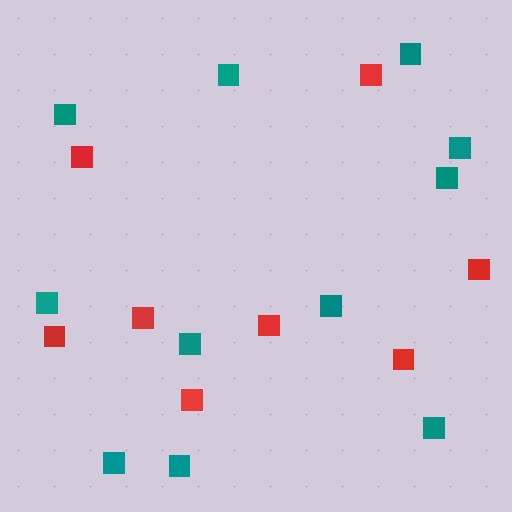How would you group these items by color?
There are 2 groups: one group of red squares (8) and one group of teal squares (11).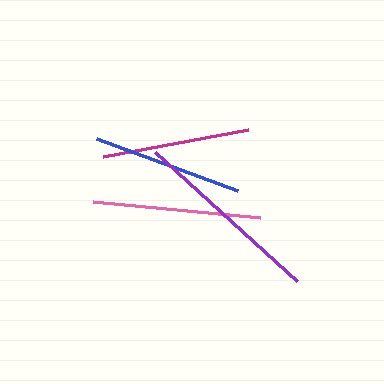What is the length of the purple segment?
The purple segment is approximately 192 pixels long.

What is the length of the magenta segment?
The magenta segment is approximately 148 pixels long.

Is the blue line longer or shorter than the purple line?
The purple line is longer than the blue line.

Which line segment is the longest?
The purple line is the longest at approximately 192 pixels.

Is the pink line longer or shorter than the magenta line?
The pink line is longer than the magenta line.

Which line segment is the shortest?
The magenta line is the shortest at approximately 148 pixels.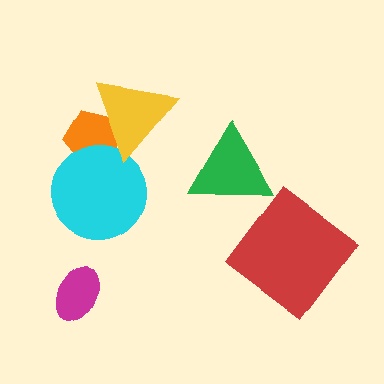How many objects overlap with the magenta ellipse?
0 objects overlap with the magenta ellipse.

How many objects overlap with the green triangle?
0 objects overlap with the green triangle.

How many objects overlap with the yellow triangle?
2 objects overlap with the yellow triangle.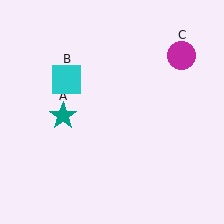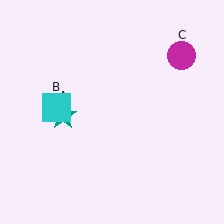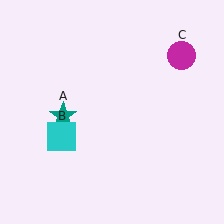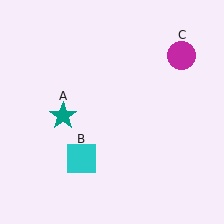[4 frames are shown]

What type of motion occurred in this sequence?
The cyan square (object B) rotated counterclockwise around the center of the scene.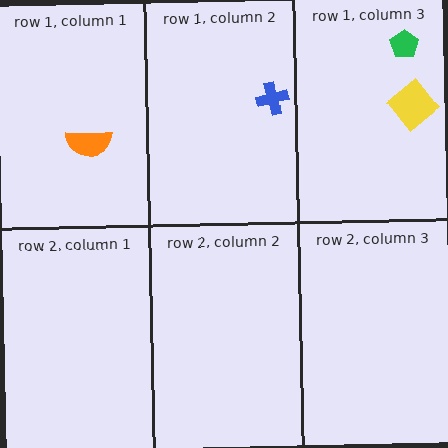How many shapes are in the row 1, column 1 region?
1.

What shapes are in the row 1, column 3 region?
The green pentagon, the yellow diamond.